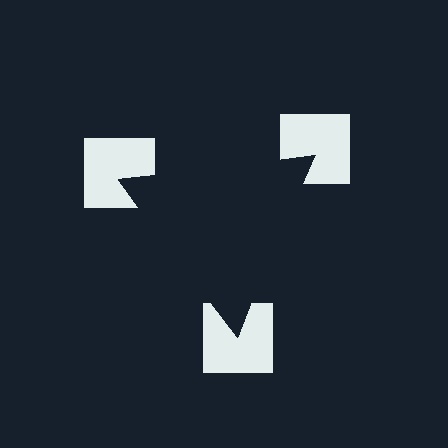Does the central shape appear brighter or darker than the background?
It typically appears slightly darker than the background, even though no actual brightness change is drawn.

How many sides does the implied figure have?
3 sides.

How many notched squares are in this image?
There are 3 — one at each vertex of the illusory triangle.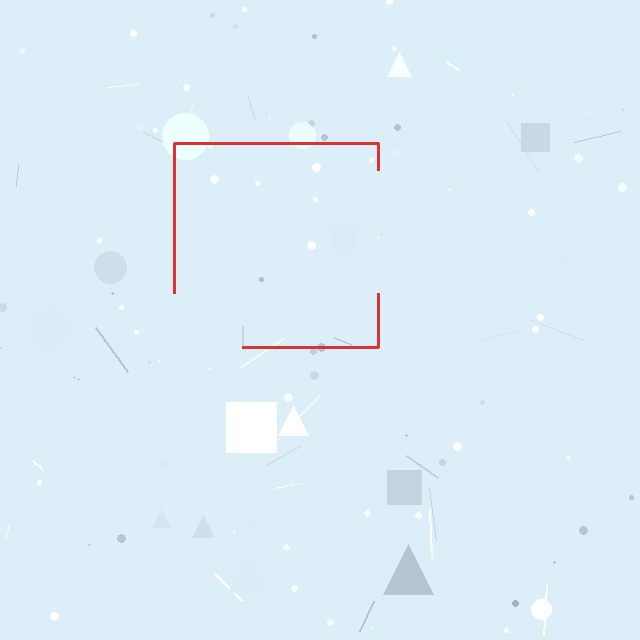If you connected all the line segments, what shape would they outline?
They would outline a square.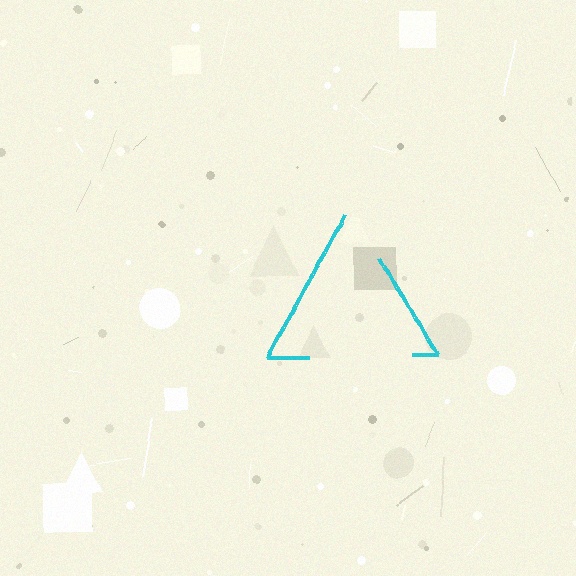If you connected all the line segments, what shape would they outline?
They would outline a triangle.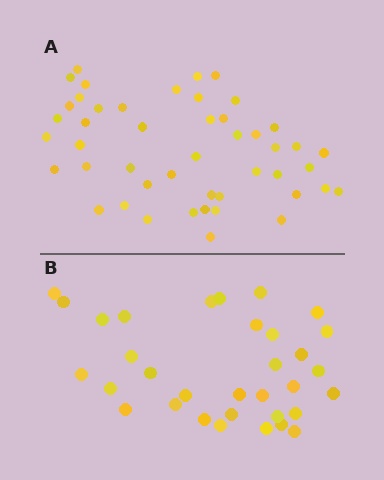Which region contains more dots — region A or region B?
Region A (the top region) has more dots.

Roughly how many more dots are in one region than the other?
Region A has approximately 15 more dots than region B.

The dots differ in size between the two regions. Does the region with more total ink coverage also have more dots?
No. Region B has more total ink coverage because its dots are larger, but region A actually contains more individual dots. Total area can be misleading — the number of items is what matters here.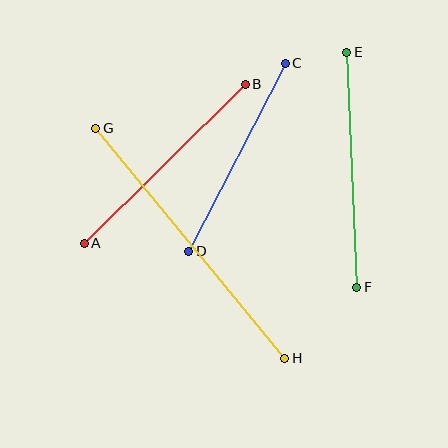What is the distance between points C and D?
The distance is approximately 211 pixels.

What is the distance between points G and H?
The distance is approximately 298 pixels.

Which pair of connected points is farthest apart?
Points G and H are farthest apart.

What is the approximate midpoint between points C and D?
The midpoint is at approximately (237, 157) pixels.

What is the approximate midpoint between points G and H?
The midpoint is at approximately (190, 243) pixels.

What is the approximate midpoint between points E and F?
The midpoint is at approximately (352, 170) pixels.